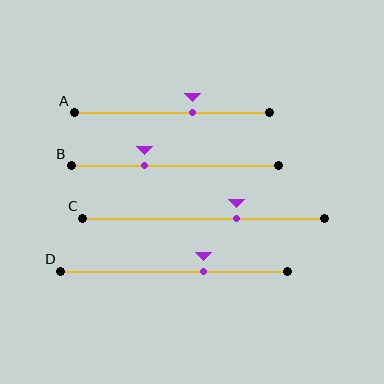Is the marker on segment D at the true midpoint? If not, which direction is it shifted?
No, the marker on segment D is shifted to the right by about 13% of the segment length.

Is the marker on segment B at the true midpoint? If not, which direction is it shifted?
No, the marker on segment B is shifted to the left by about 15% of the segment length.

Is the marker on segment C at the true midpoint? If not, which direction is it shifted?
No, the marker on segment C is shifted to the right by about 14% of the segment length.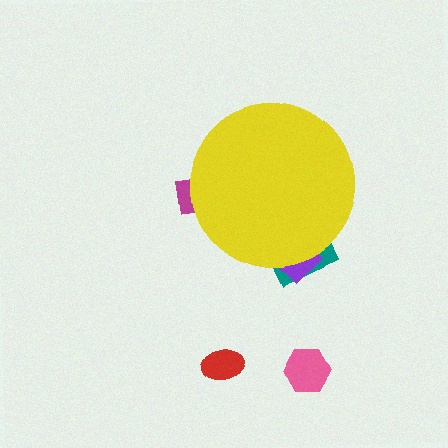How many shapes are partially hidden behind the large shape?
3 shapes are partially hidden.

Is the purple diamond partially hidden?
Yes, the purple diamond is partially hidden behind the yellow circle.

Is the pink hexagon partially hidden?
No, the pink hexagon is fully visible.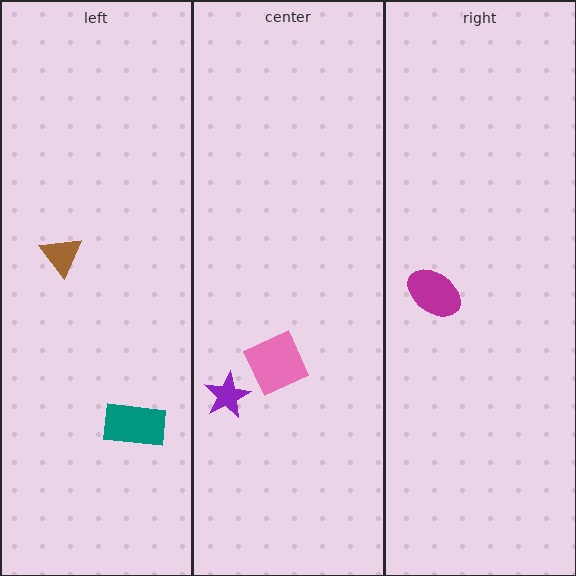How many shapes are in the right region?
1.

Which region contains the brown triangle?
The left region.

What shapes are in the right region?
The magenta ellipse.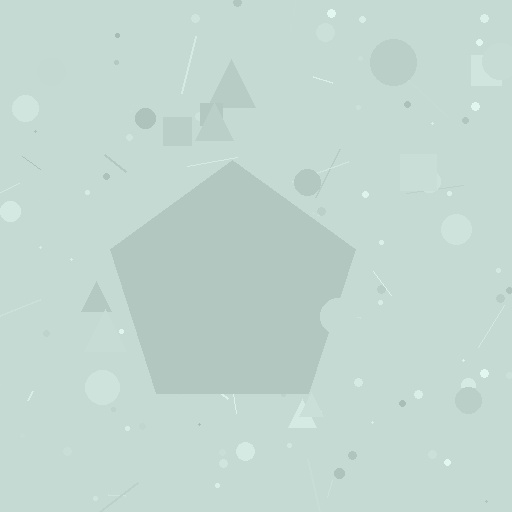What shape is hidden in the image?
A pentagon is hidden in the image.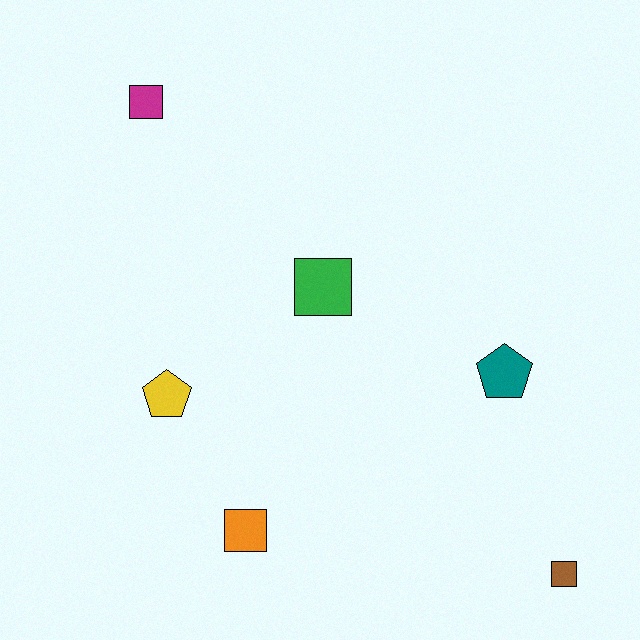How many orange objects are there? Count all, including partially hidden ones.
There is 1 orange object.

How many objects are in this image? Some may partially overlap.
There are 6 objects.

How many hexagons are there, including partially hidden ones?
There are no hexagons.